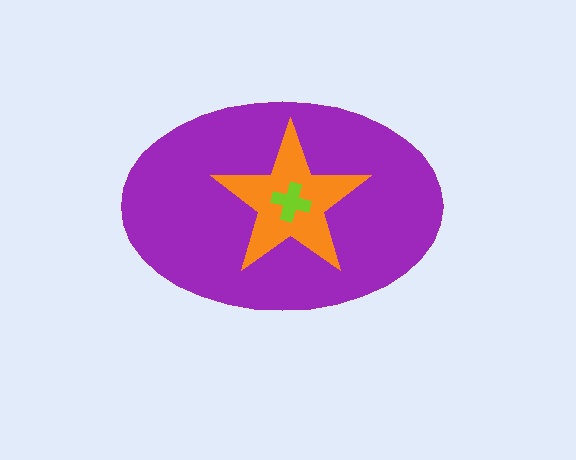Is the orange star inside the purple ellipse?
Yes.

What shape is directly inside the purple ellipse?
The orange star.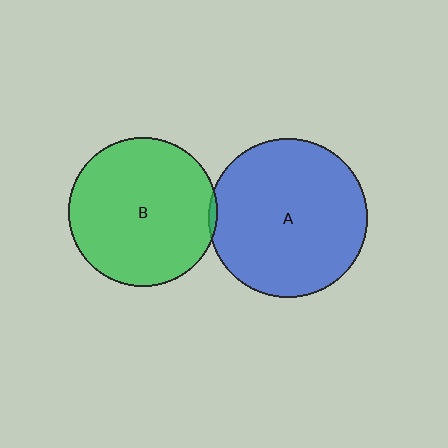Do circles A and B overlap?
Yes.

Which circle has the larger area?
Circle A (blue).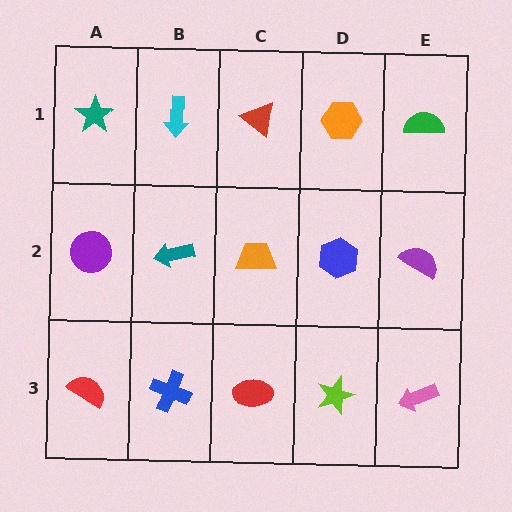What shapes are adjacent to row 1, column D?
A blue hexagon (row 2, column D), a red triangle (row 1, column C), a green semicircle (row 1, column E).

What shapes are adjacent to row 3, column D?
A blue hexagon (row 2, column D), a red ellipse (row 3, column C), a pink arrow (row 3, column E).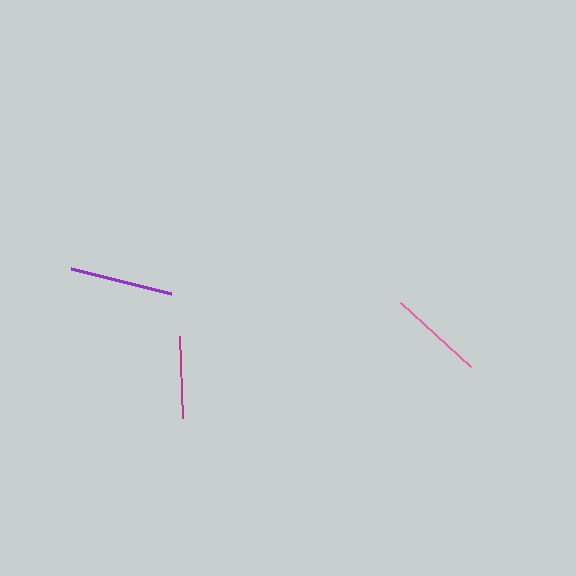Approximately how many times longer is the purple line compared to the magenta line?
The purple line is approximately 1.2 times the length of the magenta line.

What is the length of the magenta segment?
The magenta segment is approximately 83 pixels long.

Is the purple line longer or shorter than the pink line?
The purple line is longer than the pink line.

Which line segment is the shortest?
The magenta line is the shortest at approximately 83 pixels.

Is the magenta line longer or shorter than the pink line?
The pink line is longer than the magenta line.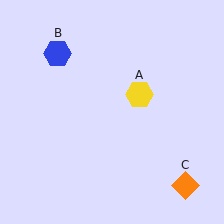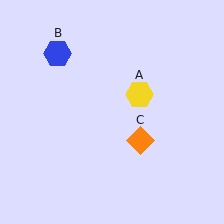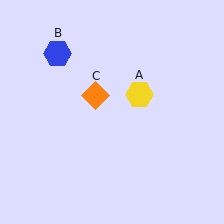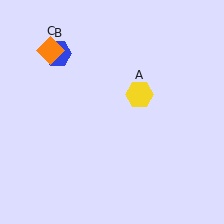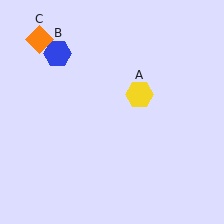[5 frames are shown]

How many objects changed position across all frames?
1 object changed position: orange diamond (object C).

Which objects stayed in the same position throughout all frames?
Yellow hexagon (object A) and blue hexagon (object B) remained stationary.